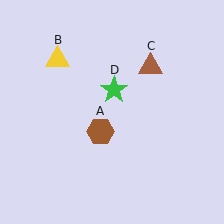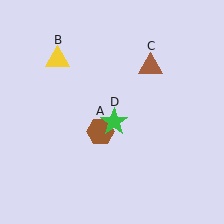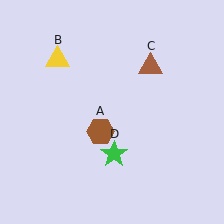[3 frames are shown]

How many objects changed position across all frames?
1 object changed position: green star (object D).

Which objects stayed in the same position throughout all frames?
Brown hexagon (object A) and yellow triangle (object B) and brown triangle (object C) remained stationary.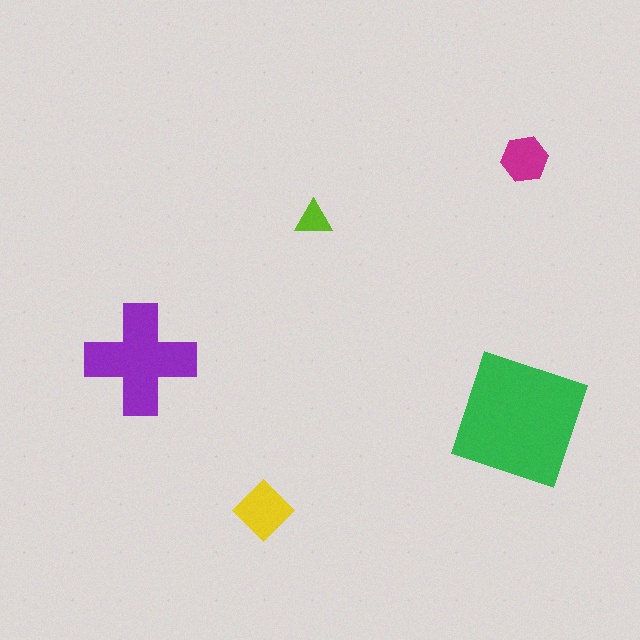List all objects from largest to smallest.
The green square, the purple cross, the yellow diamond, the magenta hexagon, the lime triangle.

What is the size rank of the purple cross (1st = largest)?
2nd.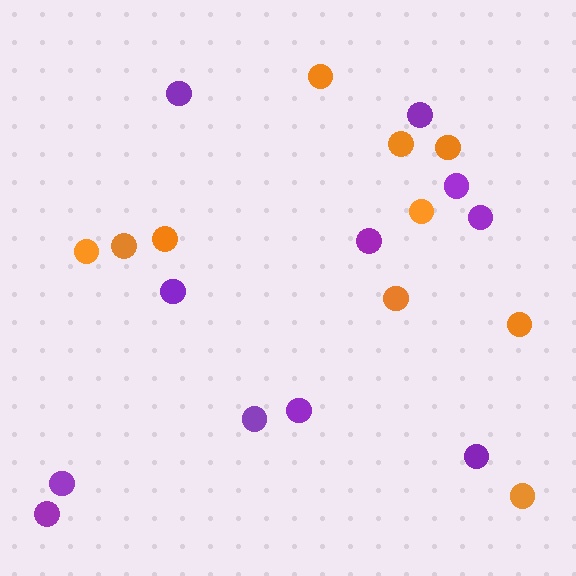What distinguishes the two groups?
There are 2 groups: one group of orange circles (10) and one group of purple circles (11).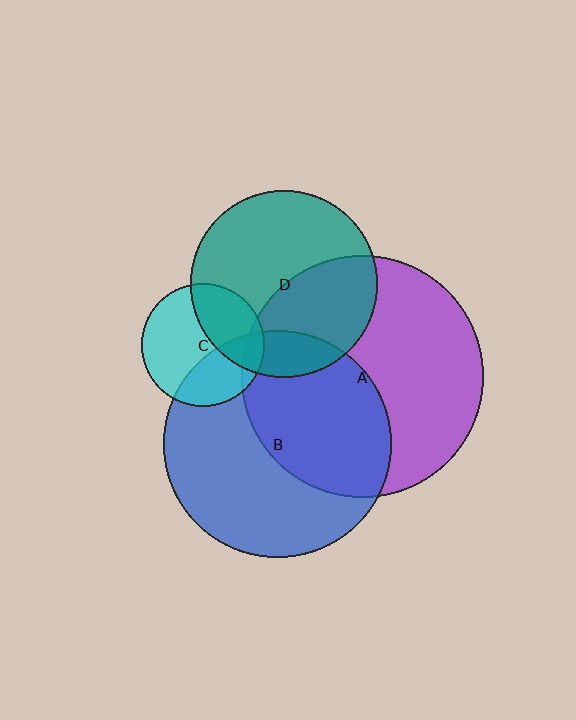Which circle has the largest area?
Circle A (purple).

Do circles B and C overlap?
Yes.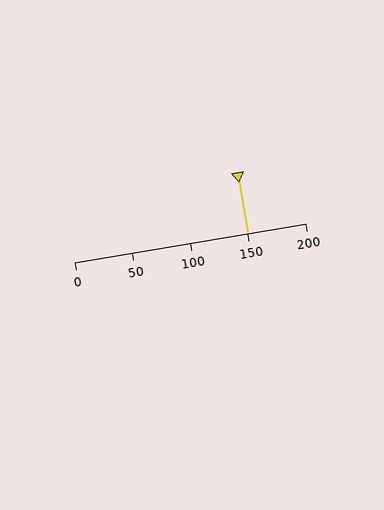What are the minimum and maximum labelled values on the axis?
The axis runs from 0 to 200.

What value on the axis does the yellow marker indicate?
The marker indicates approximately 150.